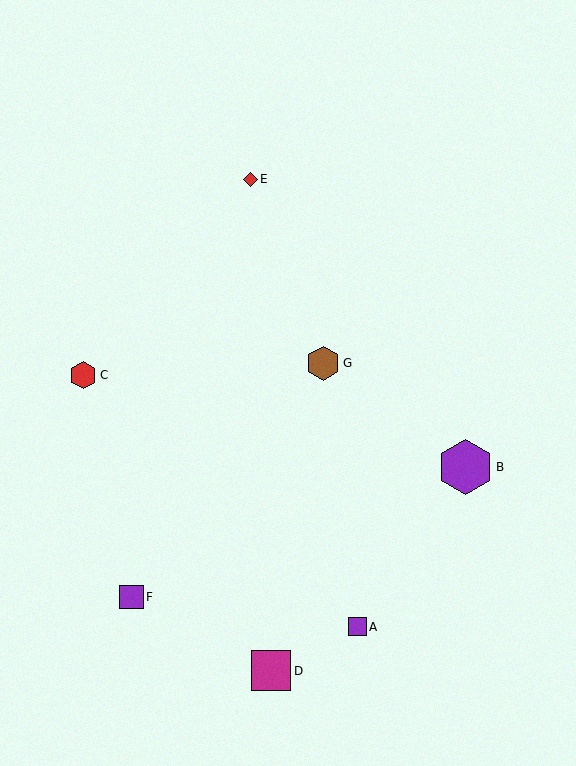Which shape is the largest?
The purple hexagon (labeled B) is the largest.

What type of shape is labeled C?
Shape C is a red hexagon.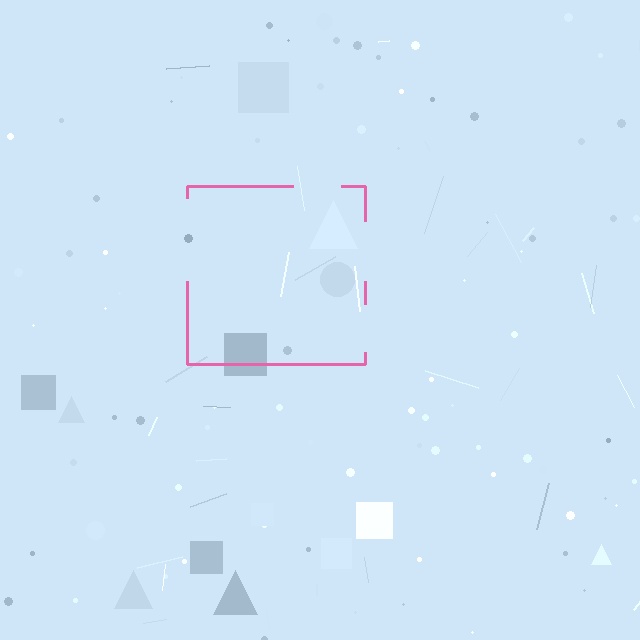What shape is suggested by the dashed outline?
The dashed outline suggests a square.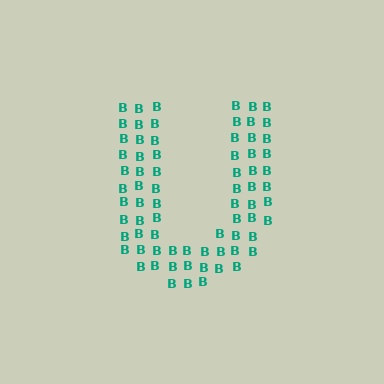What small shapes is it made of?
It is made of small letter B's.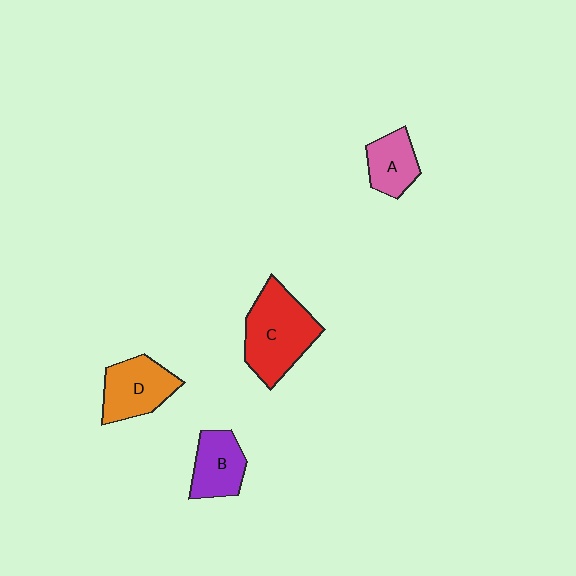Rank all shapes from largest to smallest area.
From largest to smallest: C (red), D (orange), B (purple), A (pink).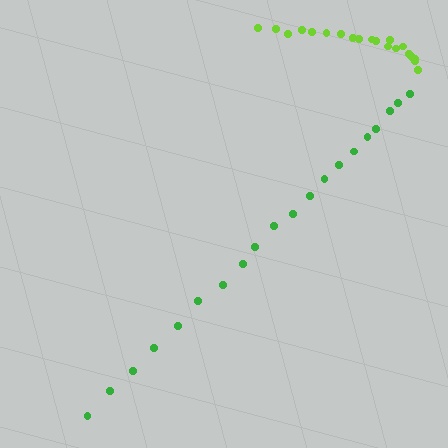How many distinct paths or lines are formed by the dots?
There are 2 distinct paths.